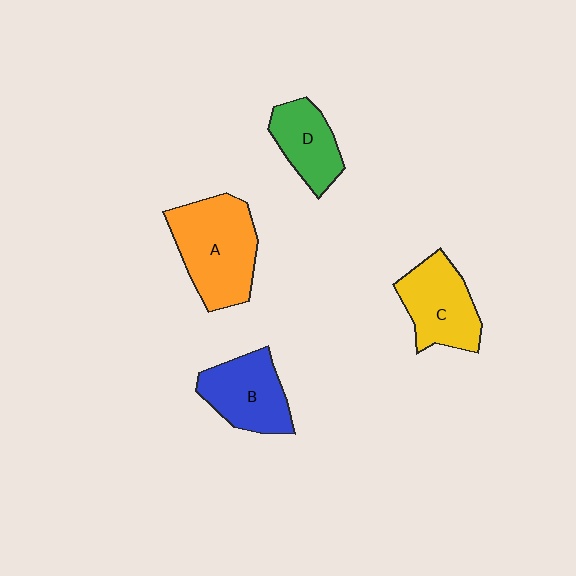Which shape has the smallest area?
Shape D (green).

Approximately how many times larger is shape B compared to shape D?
Approximately 1.2 times.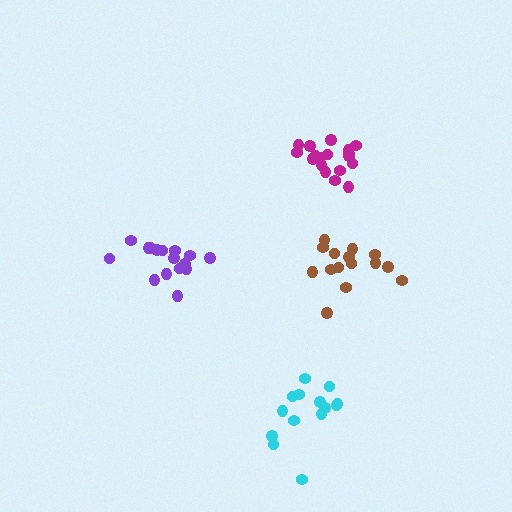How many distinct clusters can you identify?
There are 4 distinct clusters.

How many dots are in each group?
Group 1: 15 dots, Group 2: 14 dots, Group 3: 18 dots, Group 4: 16 dots (63 total).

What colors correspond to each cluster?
The clusters are colored: brown, cyan, magenta, purple.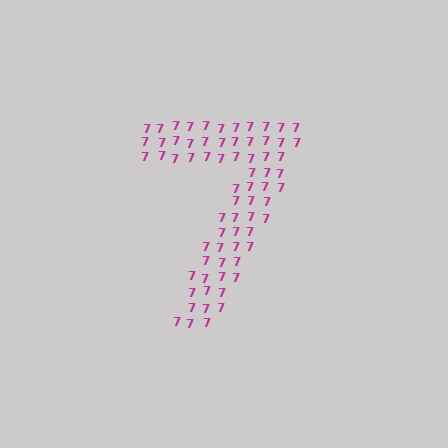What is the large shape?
The large shape is the digit 7.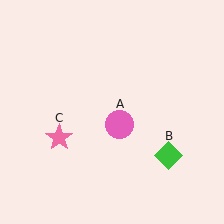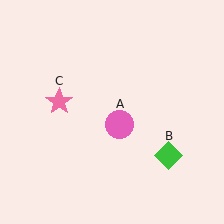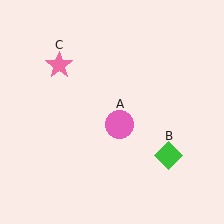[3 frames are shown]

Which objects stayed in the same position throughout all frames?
Pink circle (object A) and green diamond (object B) remained stationary.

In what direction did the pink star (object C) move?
The pink star (object C) moved up.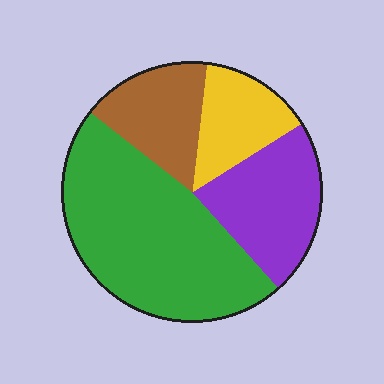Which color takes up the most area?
Green, at roughly 45%.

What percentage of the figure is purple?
Purple covers about 20% of the figure.